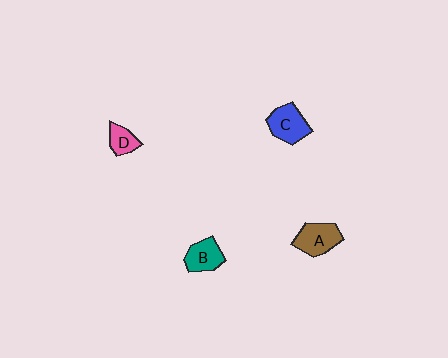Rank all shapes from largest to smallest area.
From largest to smallest: C (blue), A (brown), B (teal), D (pink).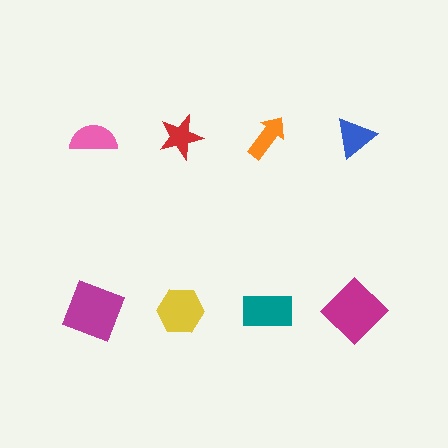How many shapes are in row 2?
4 shapes.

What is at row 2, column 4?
A magenta diamond.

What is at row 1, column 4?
A blue triangle.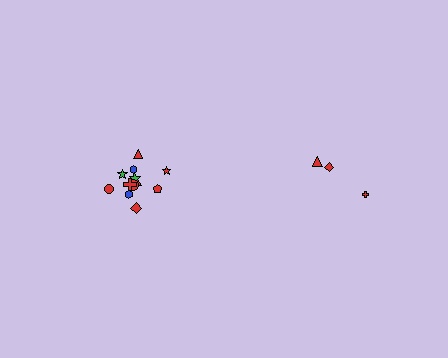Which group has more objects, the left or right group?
The left group.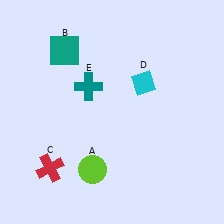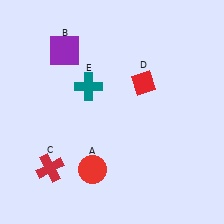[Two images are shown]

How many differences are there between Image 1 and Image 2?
There are 3 differences between the two images.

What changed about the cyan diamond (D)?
In Image 1, D is cyan. In Image 2, it changed to red.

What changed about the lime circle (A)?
In Image 1, A is lime. In Image 2, it changed to red.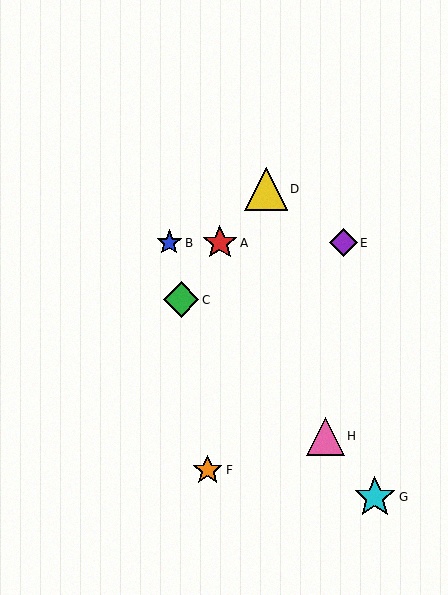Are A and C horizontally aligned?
No, A is at y≈243 and C is at y≈300.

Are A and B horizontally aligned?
Yes, both are at y≈243.